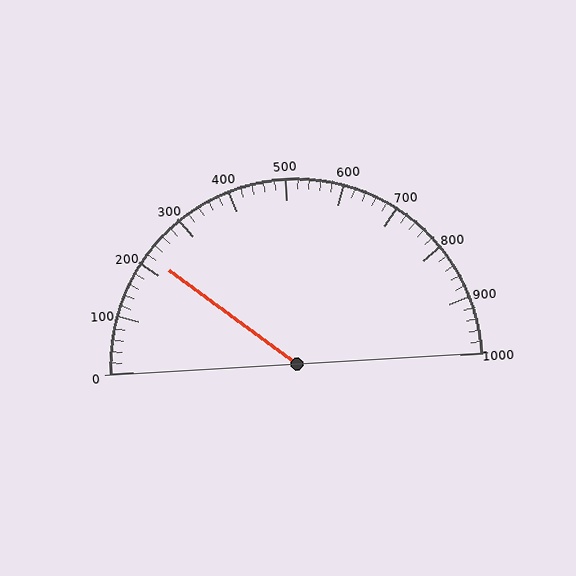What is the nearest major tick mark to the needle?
The nearest major tick mark is 200.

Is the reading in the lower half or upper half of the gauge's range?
The reading is in the lower half of the range (0 to 1000).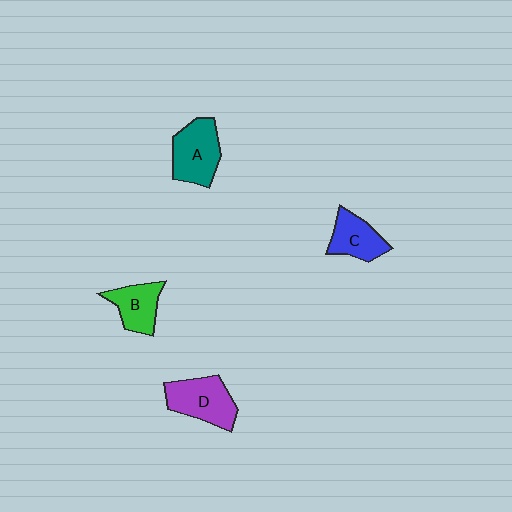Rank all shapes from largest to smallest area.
From largest to smallest: D (purple), A (teal), B (green), C (blue).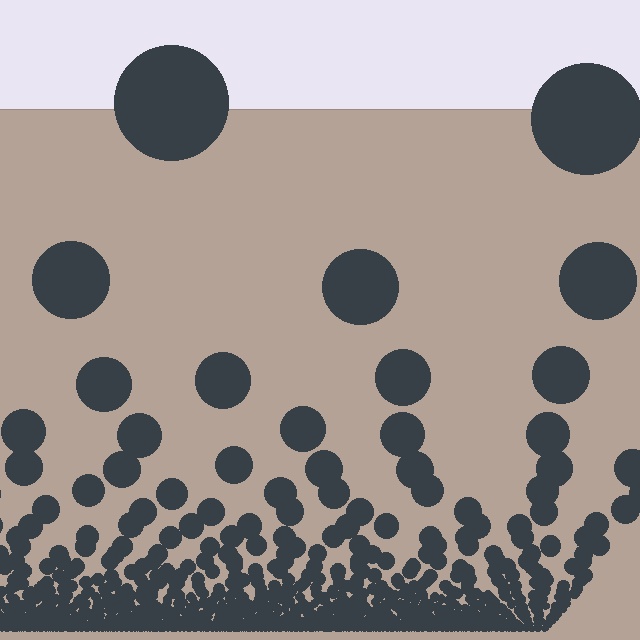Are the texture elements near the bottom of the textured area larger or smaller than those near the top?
Smaller. The gradient is inverted — elements near the bottom are smaller and denser.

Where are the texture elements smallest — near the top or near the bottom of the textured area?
Near the bottom.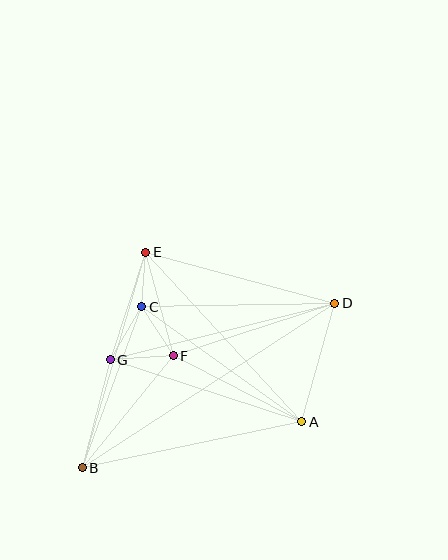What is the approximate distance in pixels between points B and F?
The distance between B and F is approximately 145 pixels.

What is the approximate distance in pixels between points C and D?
The distance between C and D is approximately 193 pixels.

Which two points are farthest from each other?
Points B and D are farthest from each other.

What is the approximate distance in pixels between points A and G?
The distance between A and G is approximately 201 pixels.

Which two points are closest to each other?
Points C and E are closest to each other.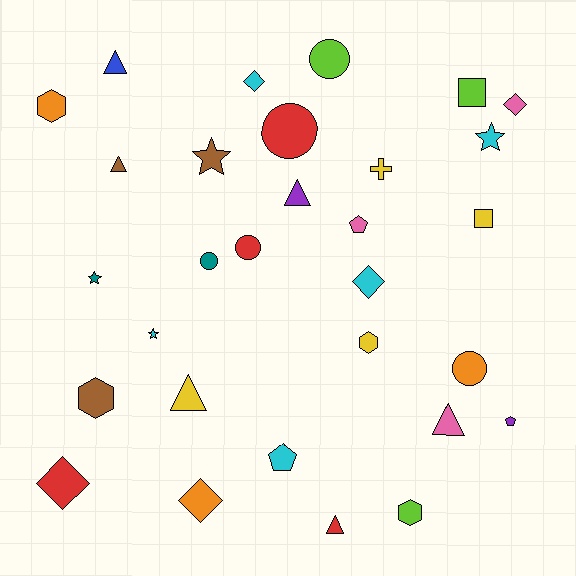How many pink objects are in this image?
There are 3 pink objects.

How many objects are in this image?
There are 30 objects.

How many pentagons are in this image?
There are 3 pentagons.